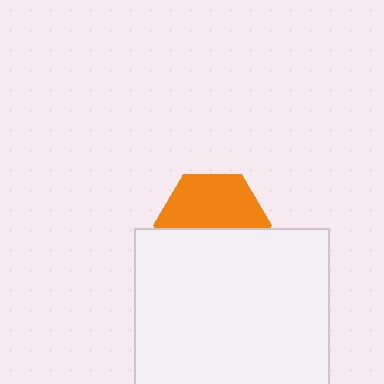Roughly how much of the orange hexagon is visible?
About half of it is visible (roughly 53%).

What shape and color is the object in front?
The object in front is a white rectangle.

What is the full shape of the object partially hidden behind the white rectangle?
The partially hidden object is an orange hexagon.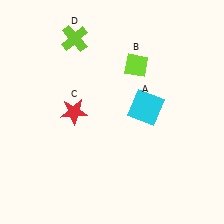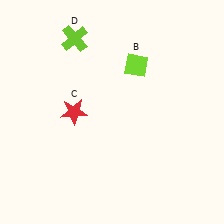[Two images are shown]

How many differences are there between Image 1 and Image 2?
There is 1 difference between the two images.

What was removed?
The cyan square (A) was removed in Image 2.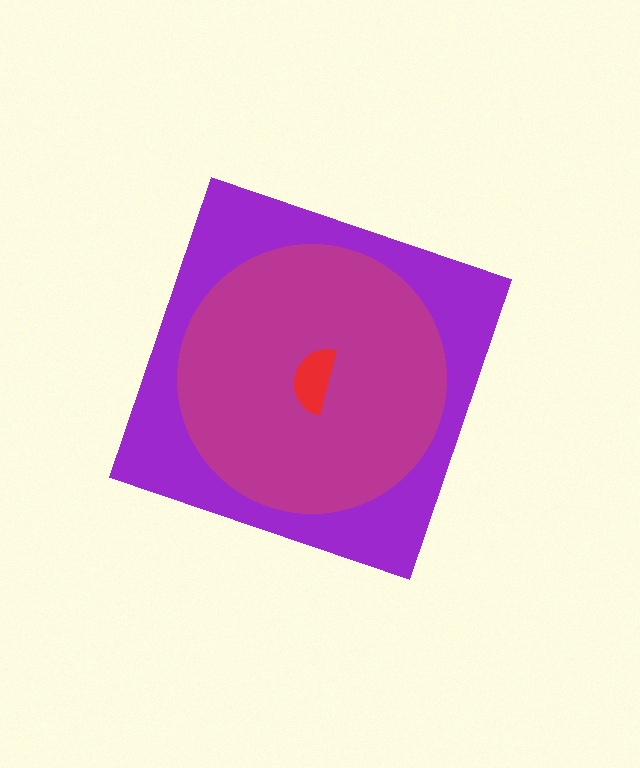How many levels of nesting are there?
3.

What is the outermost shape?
The purple diamond.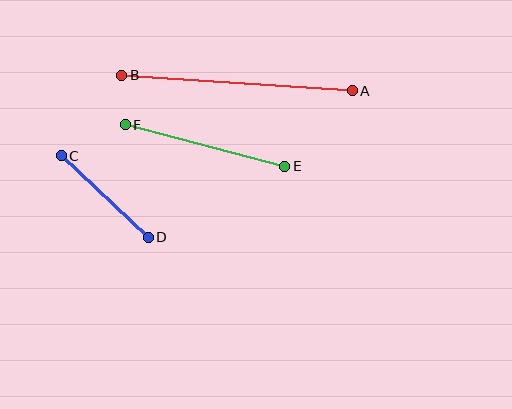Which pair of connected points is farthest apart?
Points A and B are farthest apart.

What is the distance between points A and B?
The distance is approximately 231 pixels.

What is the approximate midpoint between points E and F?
The midpoint is at approximately (205, 145) pixels.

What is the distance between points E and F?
The distance is approximately 165 pixels.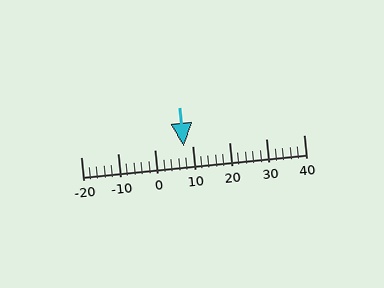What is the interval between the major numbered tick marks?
The major tick marks are spaced 10 units apart.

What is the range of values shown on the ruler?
The ruler shows values from -20 to 40.